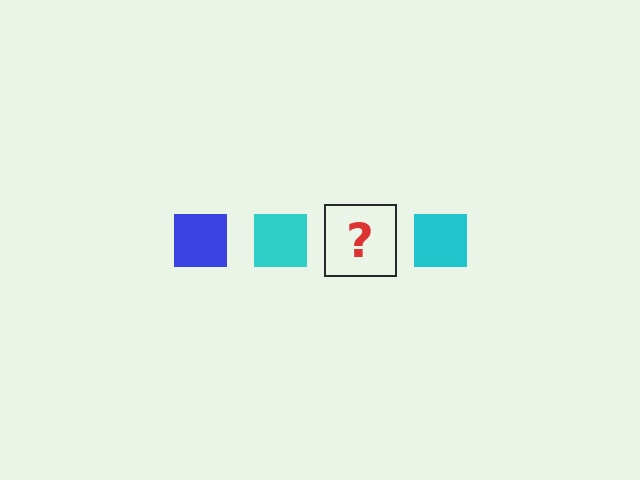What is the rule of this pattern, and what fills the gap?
The rule is that the pattern cycles through blue, cyan squares. The gap should be filled with a blue square.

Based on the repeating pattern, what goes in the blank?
The blank should be a blue square.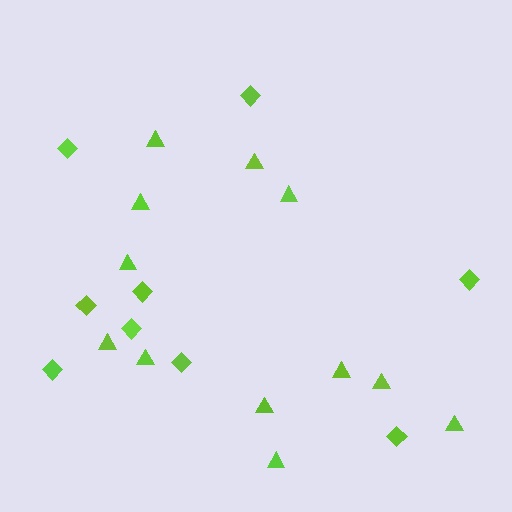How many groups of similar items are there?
There are 2 groups: one group of triangles (12) and one group of diamonds (9).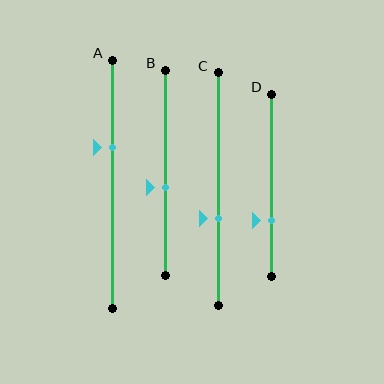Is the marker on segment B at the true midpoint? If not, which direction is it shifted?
No, the marker on segment B is shifted downward by about 7% of the segment length.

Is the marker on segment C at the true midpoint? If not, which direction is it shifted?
No, the marker on segment C is shifted downward by about 13% of the segment length.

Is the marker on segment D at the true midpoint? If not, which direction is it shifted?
No, the marker on segment D is shifted downward by about 19% of the segment length.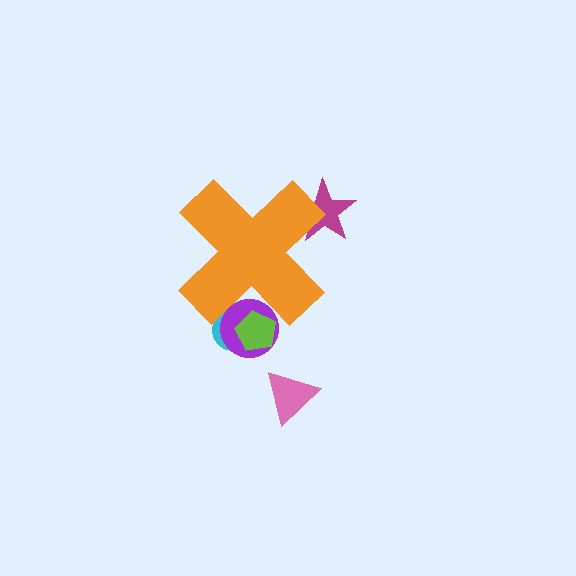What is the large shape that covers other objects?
An orange cross.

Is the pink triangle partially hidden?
No, the pink triangle is fully visible.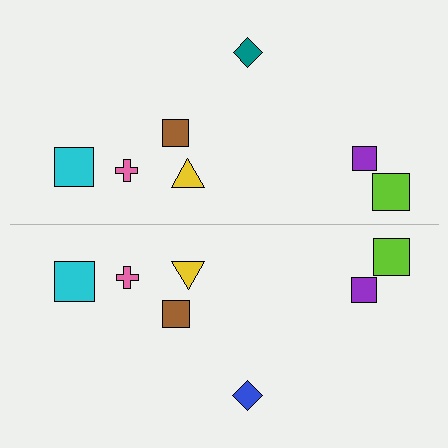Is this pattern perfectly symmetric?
No, the pattern is not perfectly symmetric. The blue diamond on the bottom side breaks the symmetry — its mirror counterpart is teal.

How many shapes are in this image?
There are 14 shapes in this image.